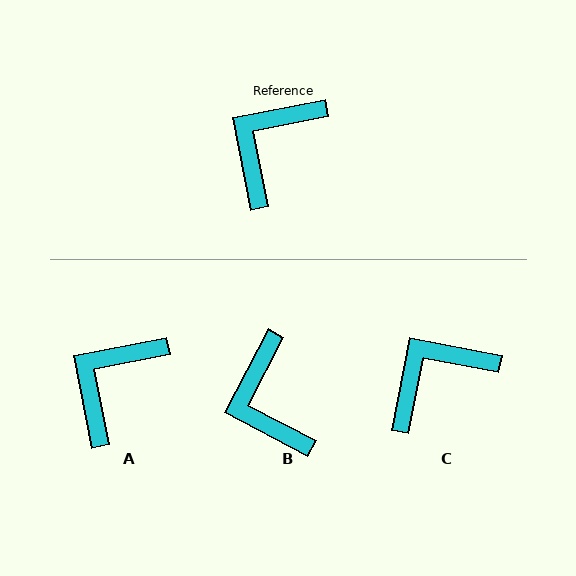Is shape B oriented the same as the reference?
No, it is off by about 51 degrees.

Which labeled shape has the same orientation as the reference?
A.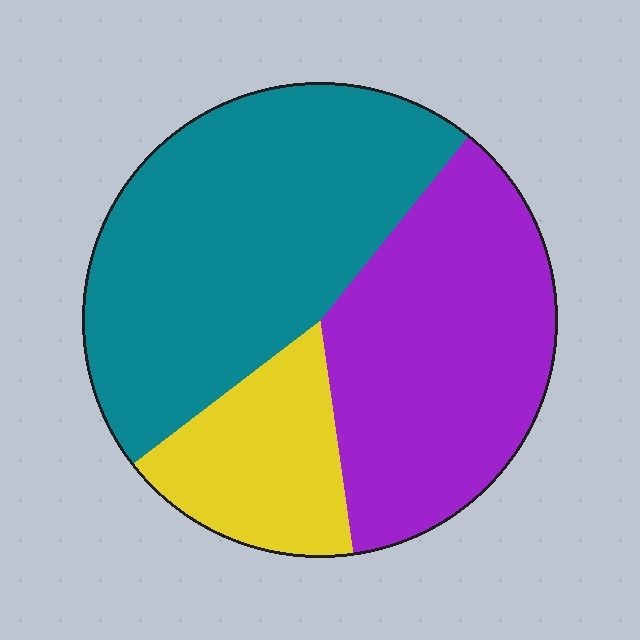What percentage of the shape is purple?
Purple covers 37% of the shape.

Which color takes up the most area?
Teal, at roughly 45%.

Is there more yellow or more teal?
Teal.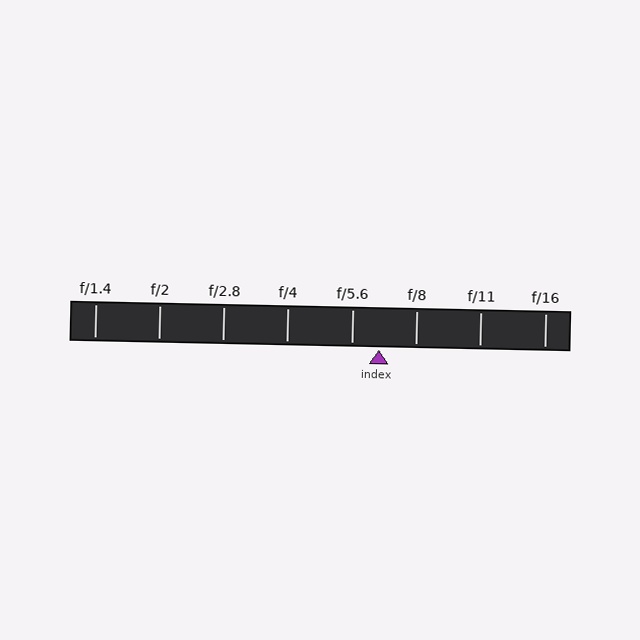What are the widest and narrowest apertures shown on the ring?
The widest aperture shown is f/1.4 and the narrowest is f/16.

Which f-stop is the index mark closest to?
The index mark is closest to f/5.6.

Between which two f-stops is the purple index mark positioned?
The index mark is between f/5.6 and f/8.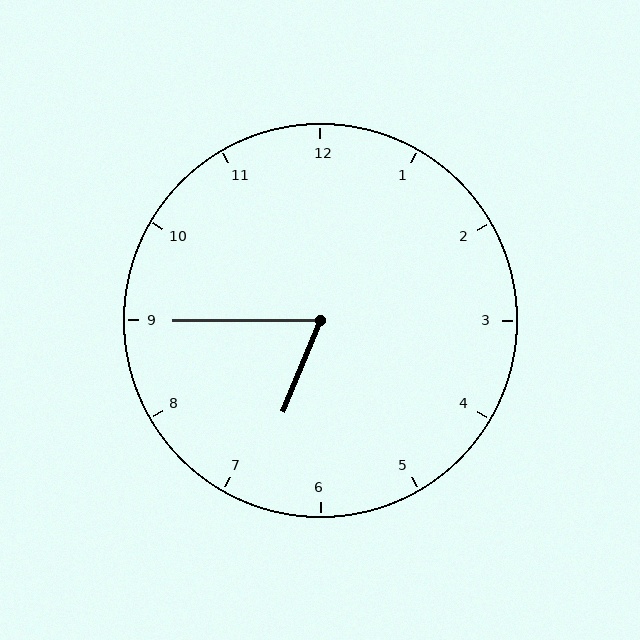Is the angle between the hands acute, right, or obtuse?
It is acute.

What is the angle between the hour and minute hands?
Approximately 68 degrees.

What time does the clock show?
6:45.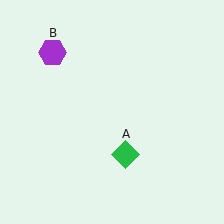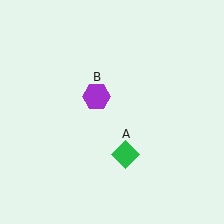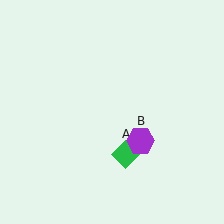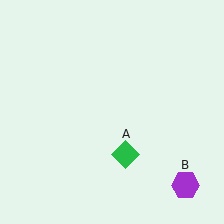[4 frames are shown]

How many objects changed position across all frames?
1 object changed position: purple hexagon (object B).